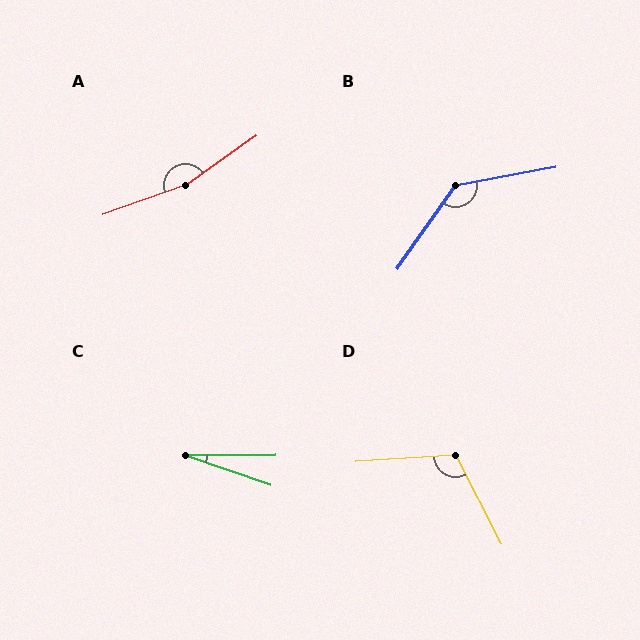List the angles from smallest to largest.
C (19°), D (113°), B (136°), A (165°).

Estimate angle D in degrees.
Approximately 113 degrees.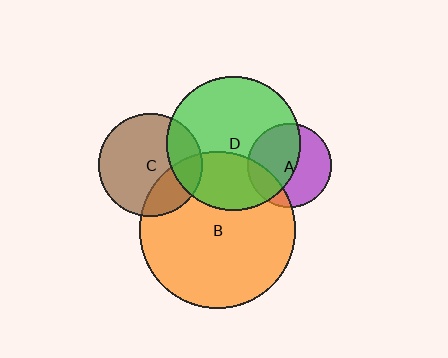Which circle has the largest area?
Circle B (orange).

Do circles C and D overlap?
Yes.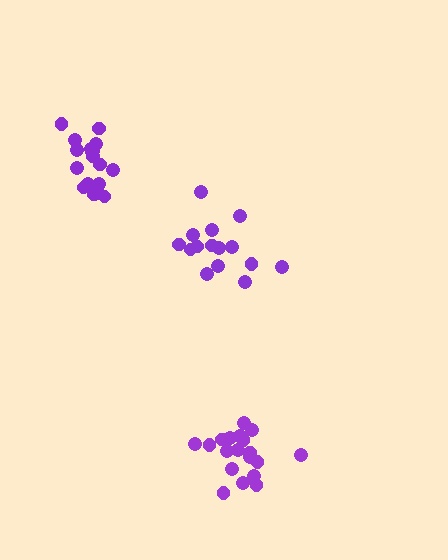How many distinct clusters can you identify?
There are 3 distinct clusters.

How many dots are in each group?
Group 1: 19 dots, Group 2: 15 dots, Group 3: 18 dots (52 total).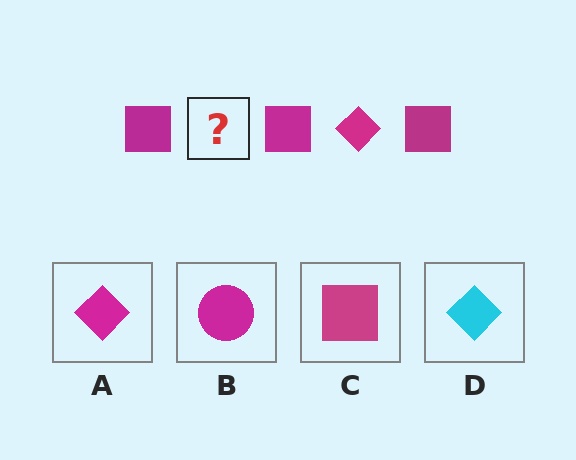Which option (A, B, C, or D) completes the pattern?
A.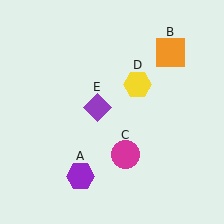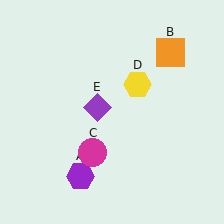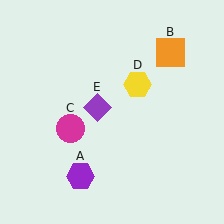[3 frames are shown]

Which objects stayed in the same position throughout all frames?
Purple hexagon (object A) and orange square (object B) and yellow hexagon (object D) and purple diamond (object E) remained stationary.